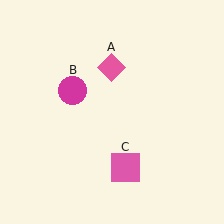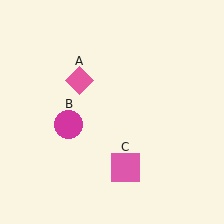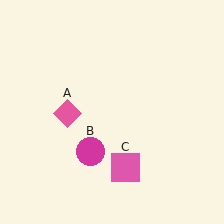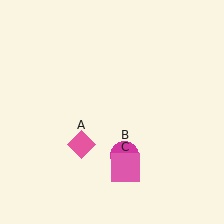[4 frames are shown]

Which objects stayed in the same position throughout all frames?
Pink square (object C) remained stationary.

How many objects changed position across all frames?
2 objects changed position: pink diamond (object A), magenta circle (object B).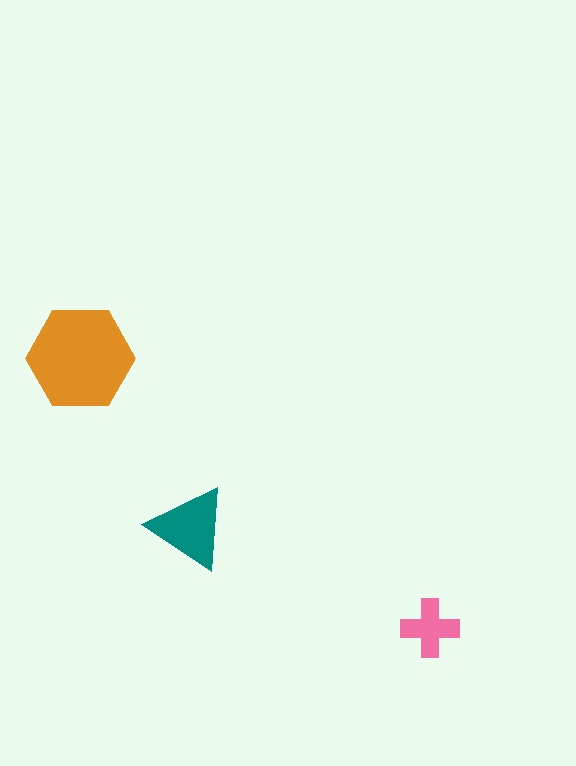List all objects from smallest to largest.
The pink cross, the teal triangle, the orange hexagon.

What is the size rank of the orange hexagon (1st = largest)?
1st.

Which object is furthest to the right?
The pink cross is rightmost.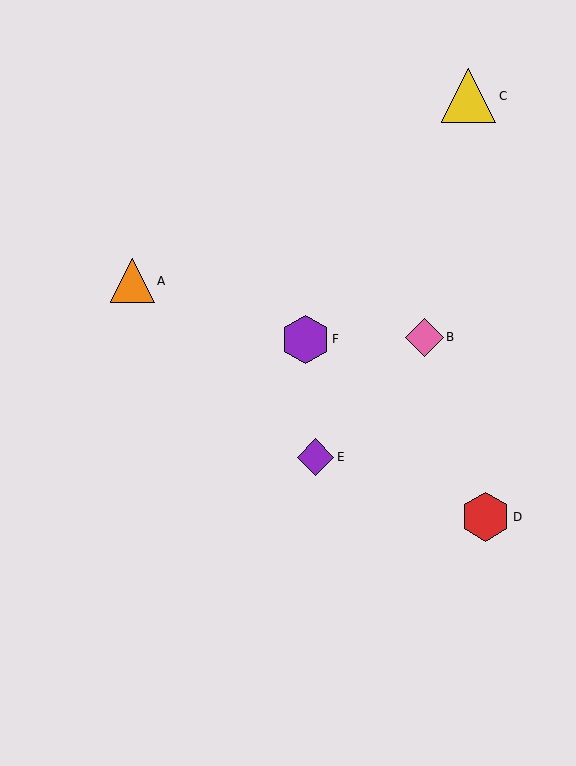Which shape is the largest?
The yellow triangle (labeled C) is the largest.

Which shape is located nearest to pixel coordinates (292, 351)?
The purple hexagon (labeled F) at (305, 339) is nearest to that location.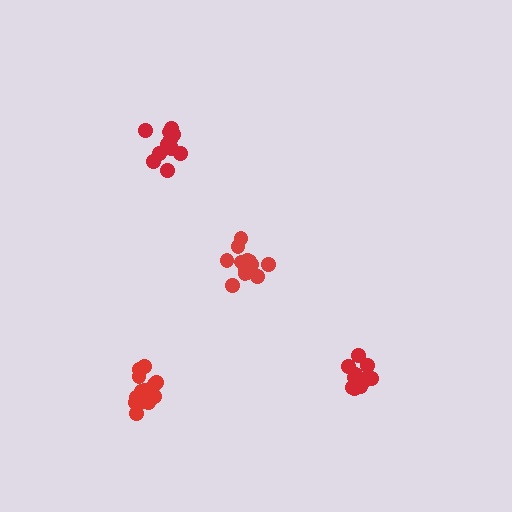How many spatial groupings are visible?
There are 4 spatial groupings.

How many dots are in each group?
Group 1: 13 dots, Group 2: 13 dots, Group 3: 14 dots, Group 4: 12 dots (52 total).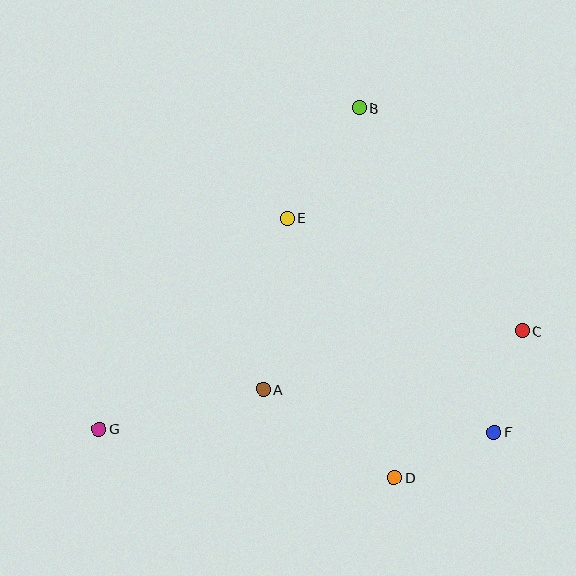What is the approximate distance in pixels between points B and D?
The distance between B and D is approximately 371 pixels.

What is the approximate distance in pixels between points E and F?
The distance between E and F is approximately 297 pixels.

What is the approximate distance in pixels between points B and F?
The distance between B and F is approximately 351 pixels.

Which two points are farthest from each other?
Points C and G are farthest from each other.